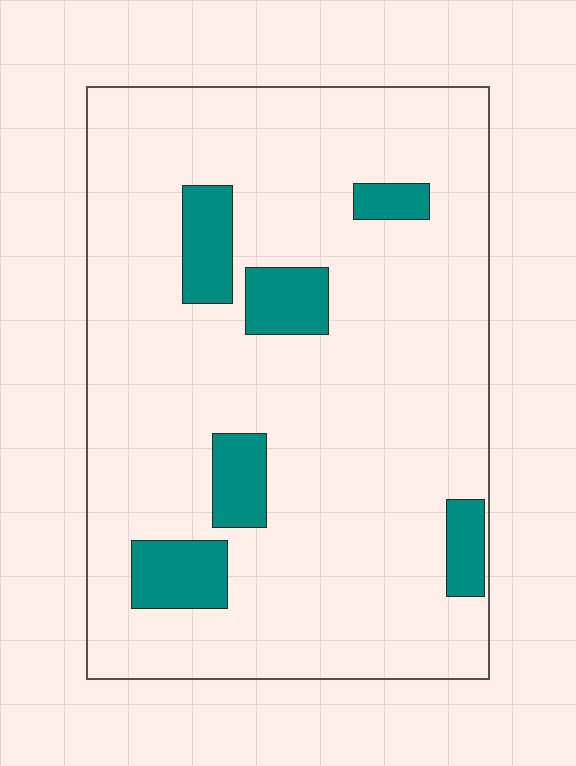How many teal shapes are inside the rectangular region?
6.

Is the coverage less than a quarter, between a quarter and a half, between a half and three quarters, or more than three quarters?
Less than a quarter.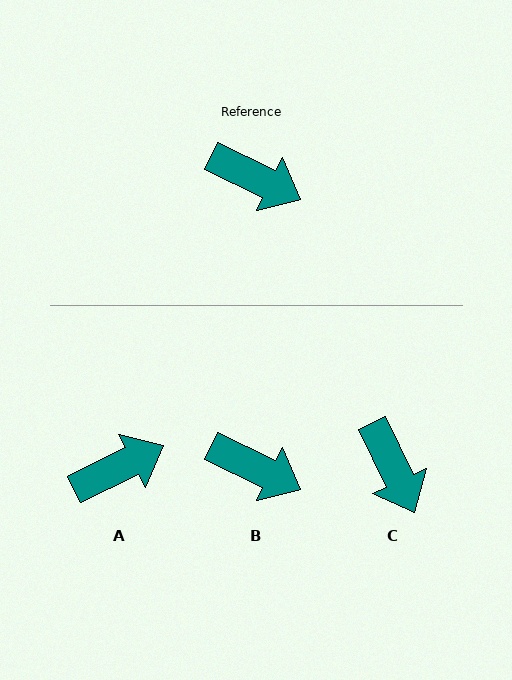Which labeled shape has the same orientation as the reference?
B.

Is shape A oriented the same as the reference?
No, it is off by about 52 degrees.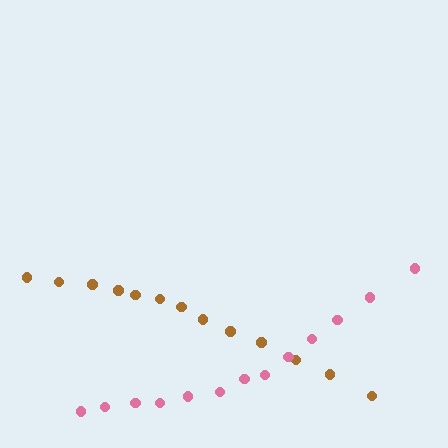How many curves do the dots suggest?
There are 2 distinct paths.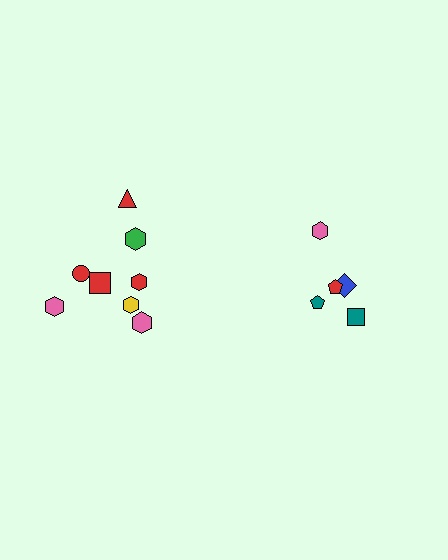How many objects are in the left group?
There are 8 objects.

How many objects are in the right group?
There are 5 objects.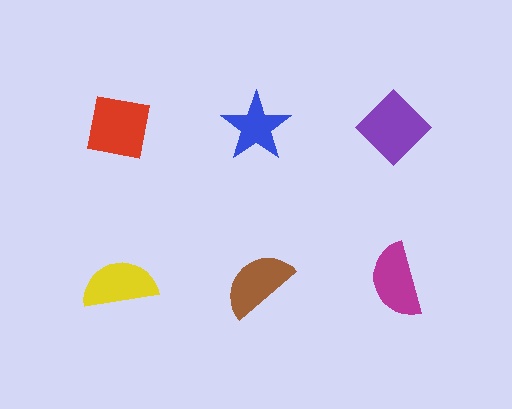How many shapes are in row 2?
3 shapes.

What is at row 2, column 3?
A magenta semicircle.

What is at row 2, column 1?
A yellow semicircle.